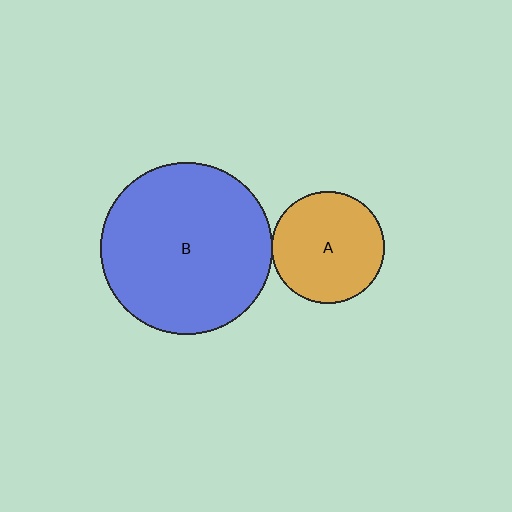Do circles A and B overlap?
Yes.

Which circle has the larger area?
Circle B (blue).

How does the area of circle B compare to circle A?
Approximately 2.3 times.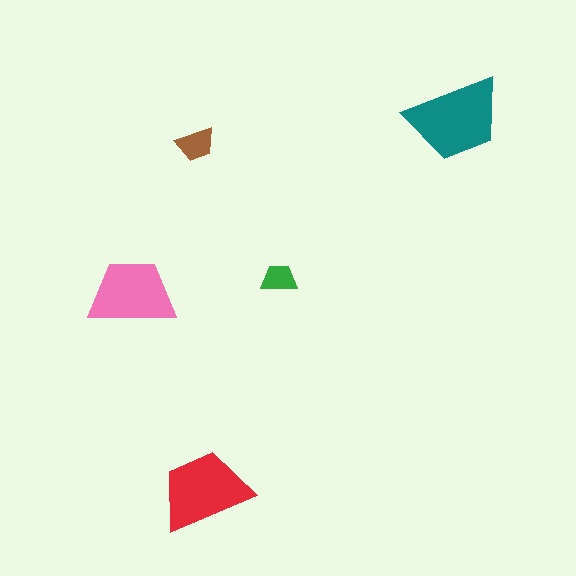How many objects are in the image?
There are 5 objects in the image.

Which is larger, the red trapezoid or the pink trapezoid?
The red one.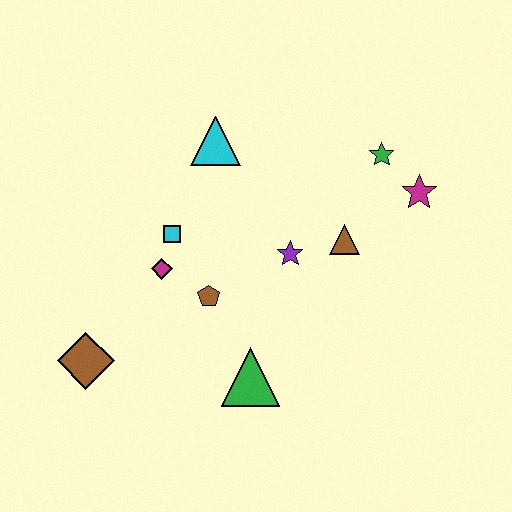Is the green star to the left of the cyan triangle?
No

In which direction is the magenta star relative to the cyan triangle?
The magenta star is to the right of the cyan triangle.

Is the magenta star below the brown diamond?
No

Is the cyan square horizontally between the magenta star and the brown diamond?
Yes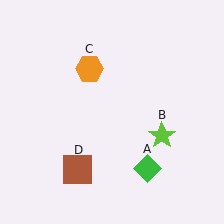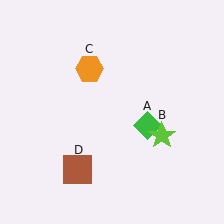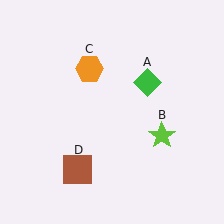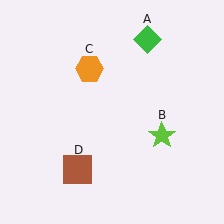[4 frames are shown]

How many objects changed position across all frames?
1 object changed position: green diamond (object A).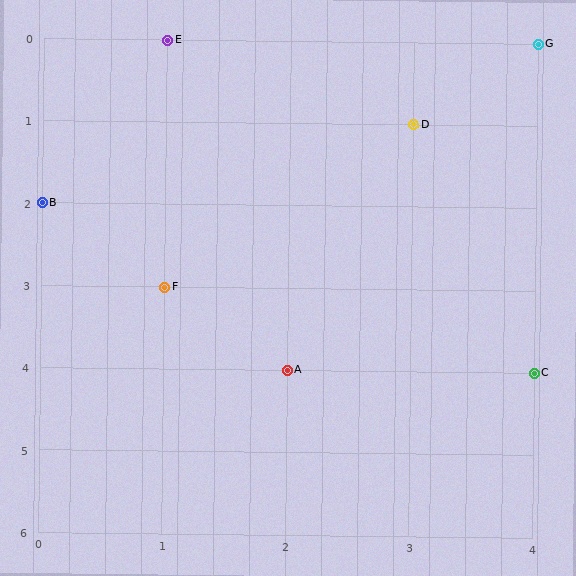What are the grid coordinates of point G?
Point G is at grid coordinates (4, 0).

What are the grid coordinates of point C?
Point C is at grid coordinates (4, 4).